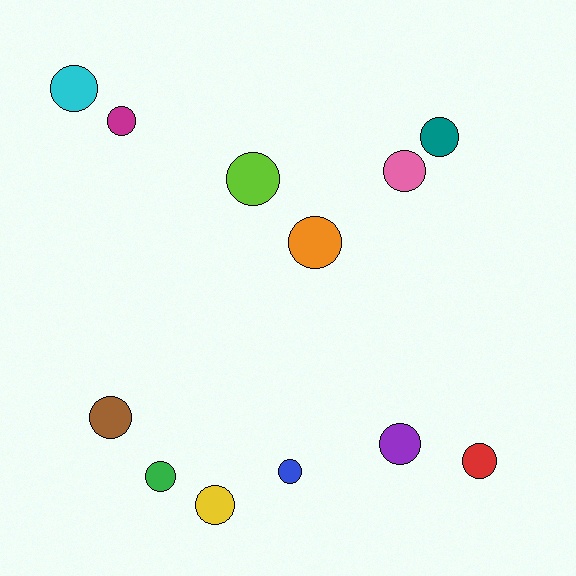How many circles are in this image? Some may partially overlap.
There are 12 circles.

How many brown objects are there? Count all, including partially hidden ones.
There is 1 brown object.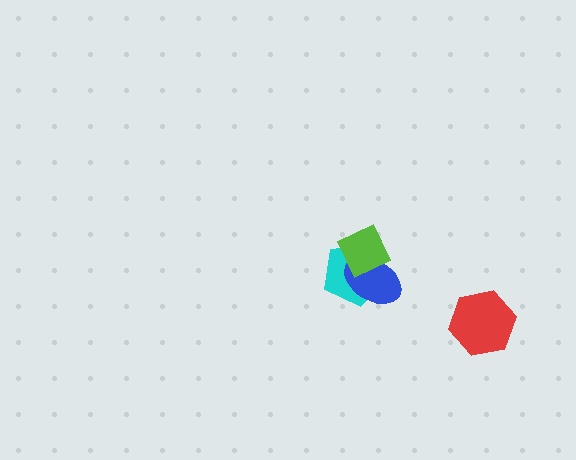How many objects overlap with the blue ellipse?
2 objects overlap with the blue ellipse.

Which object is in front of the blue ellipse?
The lime diamond is in front of the blue ellipse.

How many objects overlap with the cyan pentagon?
2 objects overlap with the cyan pentagon.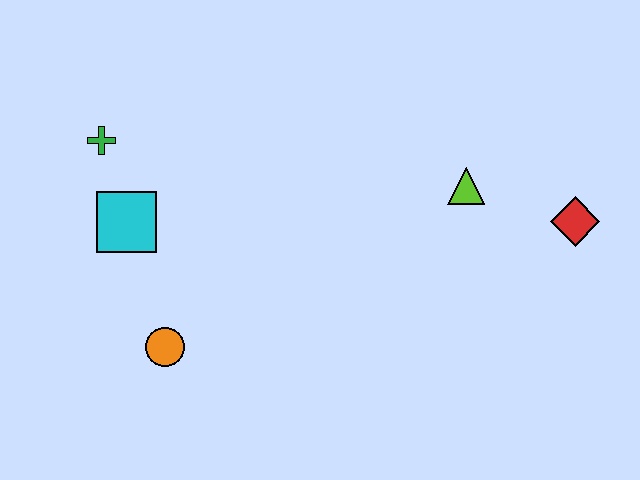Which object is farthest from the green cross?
The red diamond is farthest from the green cross.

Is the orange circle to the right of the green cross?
Yes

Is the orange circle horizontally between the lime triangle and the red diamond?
No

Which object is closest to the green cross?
The cyan square is closest to the green cross.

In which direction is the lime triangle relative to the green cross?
The lime triangle is to the right of the green cross.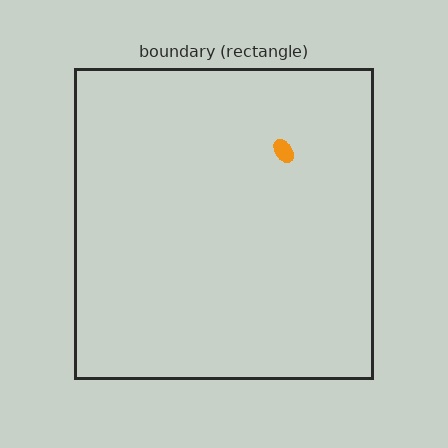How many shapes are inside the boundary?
1 inside, 0 outside.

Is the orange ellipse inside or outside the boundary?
Inside.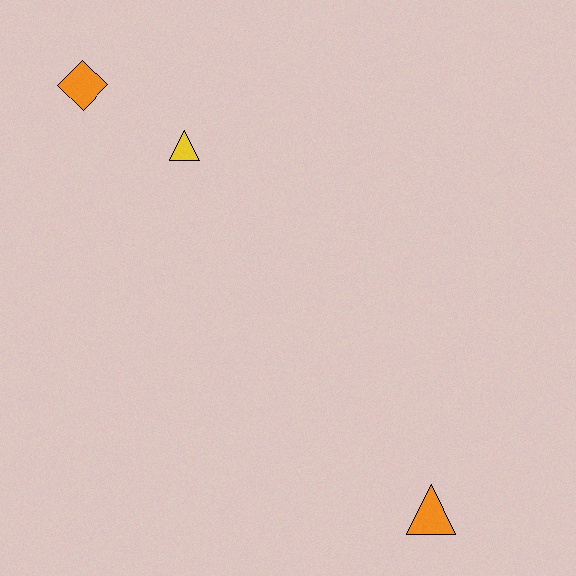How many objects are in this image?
There are 3 objects.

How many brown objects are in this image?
There are no brown objects.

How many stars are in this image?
There are no stars.